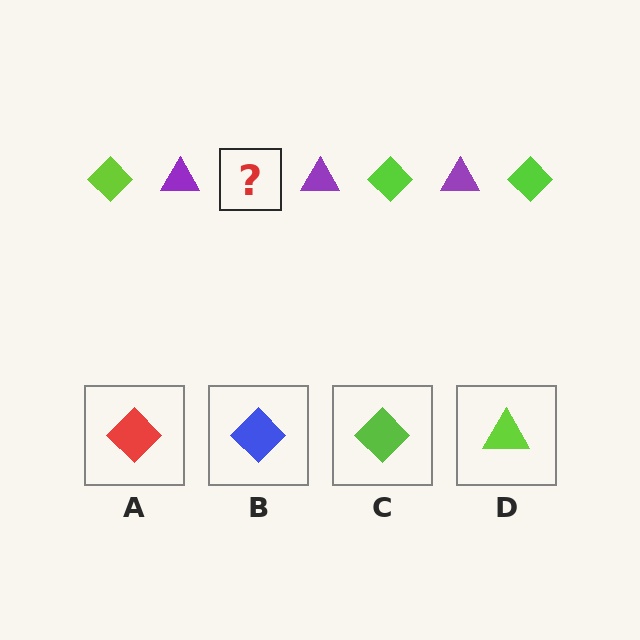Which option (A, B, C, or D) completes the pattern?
C.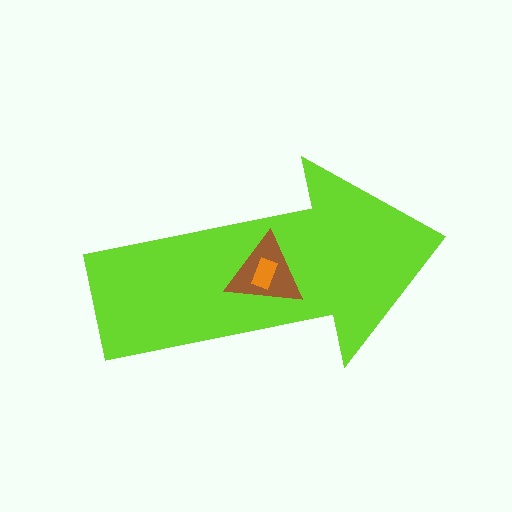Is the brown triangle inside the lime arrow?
Yes.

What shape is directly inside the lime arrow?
The brown triangle.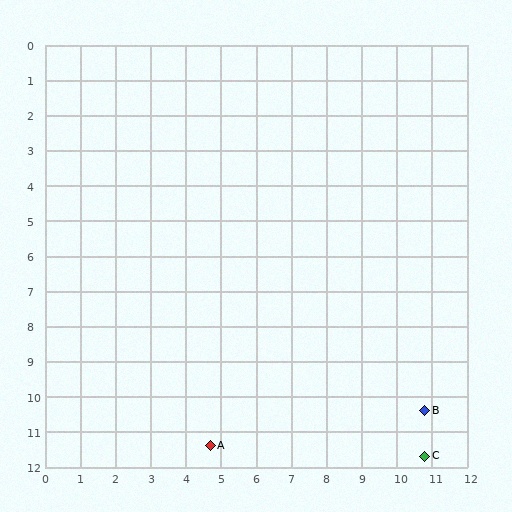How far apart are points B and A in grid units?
Points B and A are about 6.2 grid units apart.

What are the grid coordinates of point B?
Point B is at approximately (10.8, 10.4).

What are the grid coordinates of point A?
Point A is at approximately (4.7, 11.4).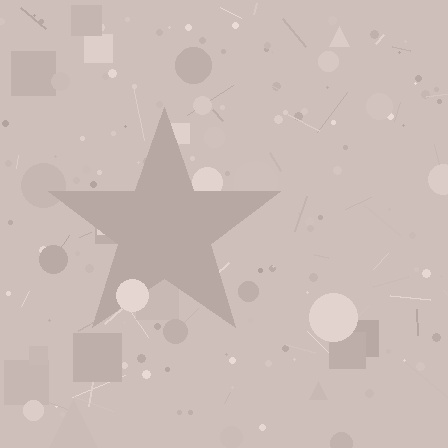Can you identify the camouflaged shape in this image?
The camouflaged shape is a star.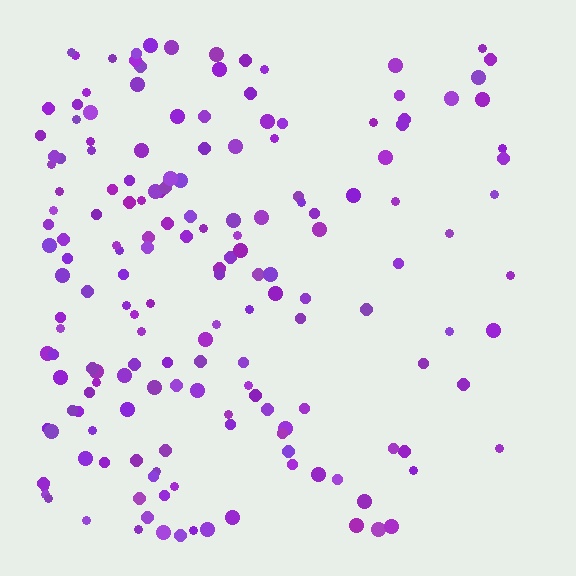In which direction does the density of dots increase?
From right to left, with the left side densest.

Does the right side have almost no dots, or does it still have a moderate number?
Still a moderate number, just noticeably fewer than the left.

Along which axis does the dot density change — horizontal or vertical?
Horizontal.